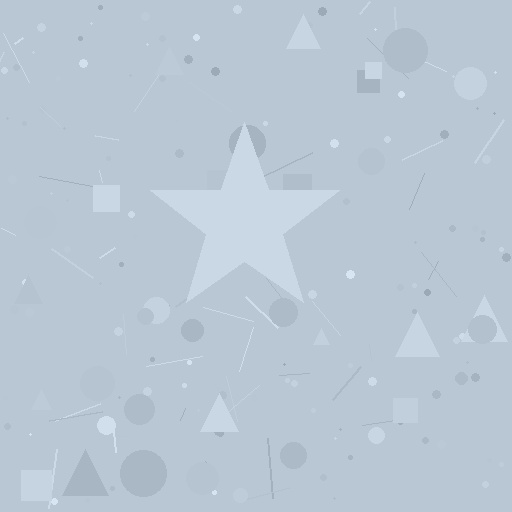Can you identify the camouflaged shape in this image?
The camouflaged shape is a star.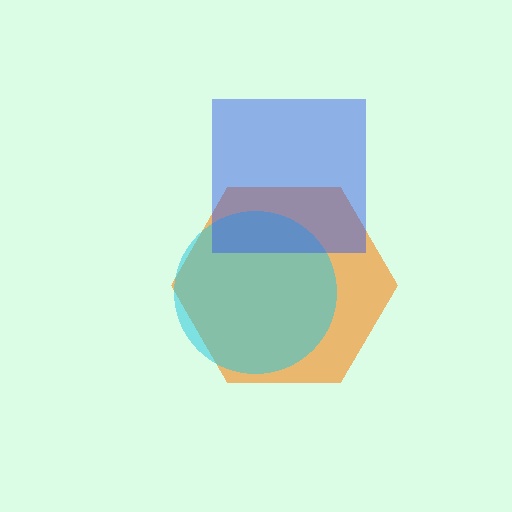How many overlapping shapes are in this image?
There are 3 overlapping shapes in the image.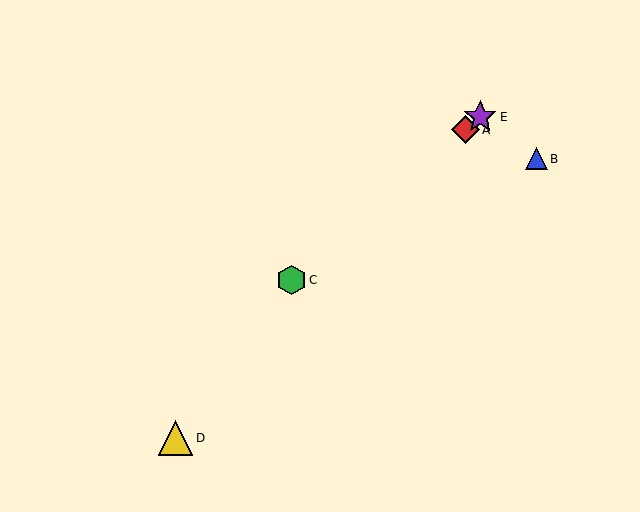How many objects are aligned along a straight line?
3 objects (A, C, E) are aligned along a straight line.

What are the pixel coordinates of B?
Object B is at (536, 159).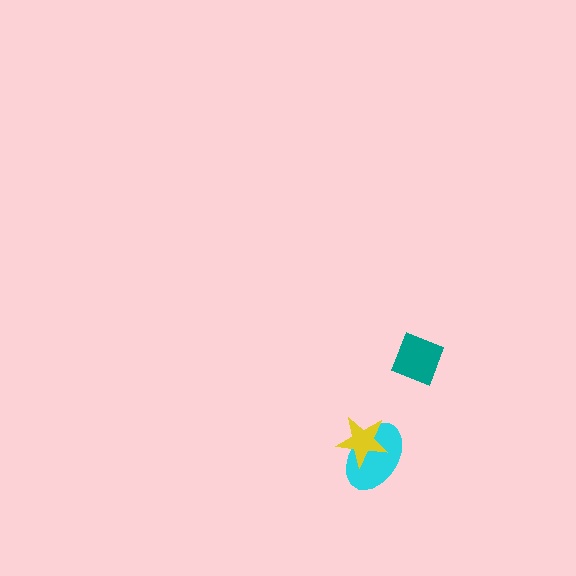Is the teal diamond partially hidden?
No, no other shape covers it.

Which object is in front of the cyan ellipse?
The yellow star is in front of the cyan ellipse.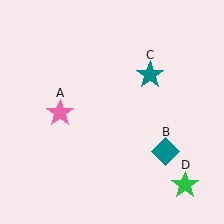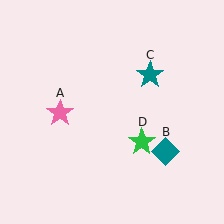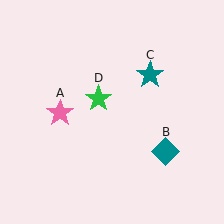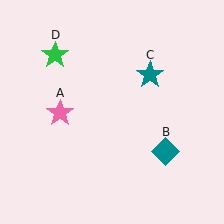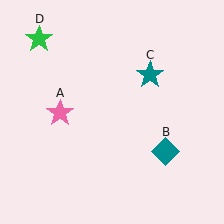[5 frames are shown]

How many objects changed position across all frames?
1 object changed position: green star (object D).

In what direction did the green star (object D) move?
The green star (object D) moved up and to the left.